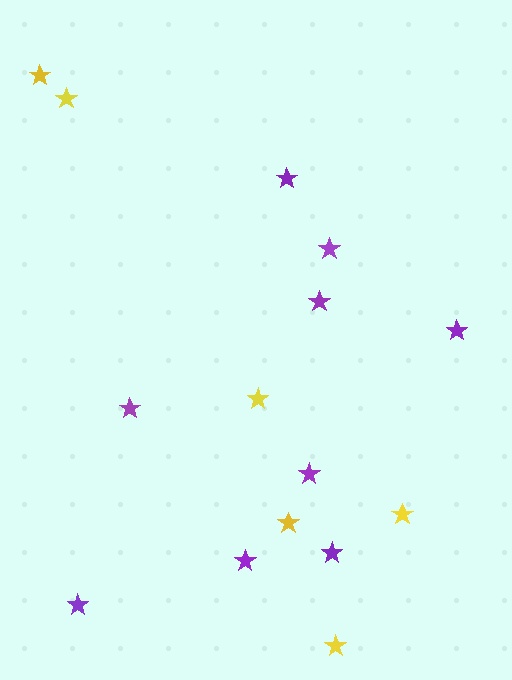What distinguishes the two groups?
There are 2 groups: one group of yellow stars (6) and one group of purple stars (9).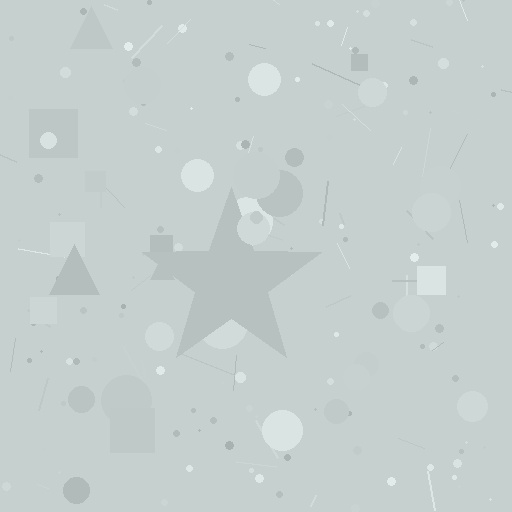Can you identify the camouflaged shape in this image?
The camouflaged shape is a star.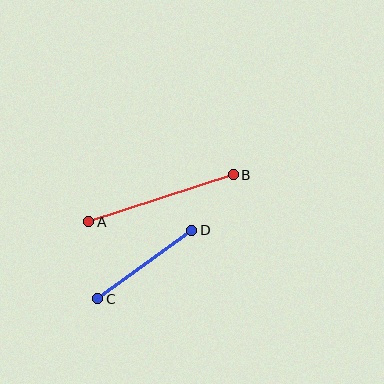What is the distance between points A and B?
The distance is approximately 152 pixels.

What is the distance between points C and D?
The distance is approximately 116 pixels.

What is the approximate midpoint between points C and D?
The midpoint is at approximately (145, 265) pixels.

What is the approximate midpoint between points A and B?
The midpoint is at approximately (161, 198) pixels.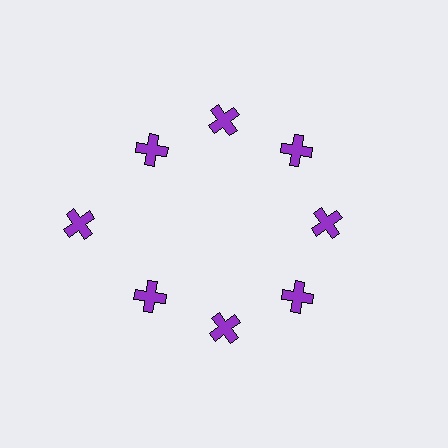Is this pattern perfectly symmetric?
No. The 8 purple crosses are arranged in a ring, but one element near the 9 o'clock position is pushed outward from the center, breaking the 8-fold rotational symmetry.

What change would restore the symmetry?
The symmetry would be restored by moving it inward, back onto the ring so that all 8 crosses sit at equal angles and equal distance from the center.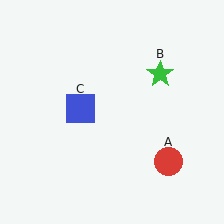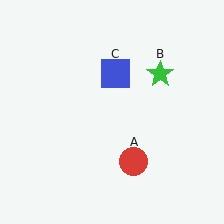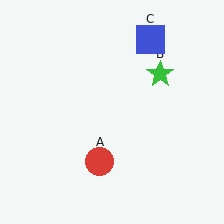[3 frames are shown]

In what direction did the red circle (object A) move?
The red circle (object A) moved left.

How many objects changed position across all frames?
2 objects changed position: red circle (object A), blue square (object C).